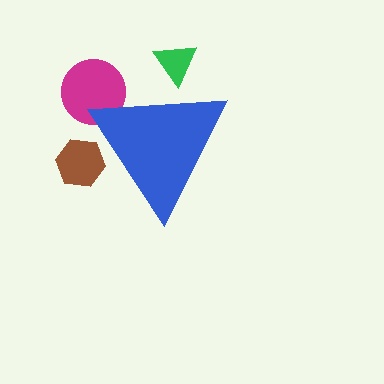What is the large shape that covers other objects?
A blue triangle.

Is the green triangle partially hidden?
Yes, the green triangle is partially hidden behind the blue triangle.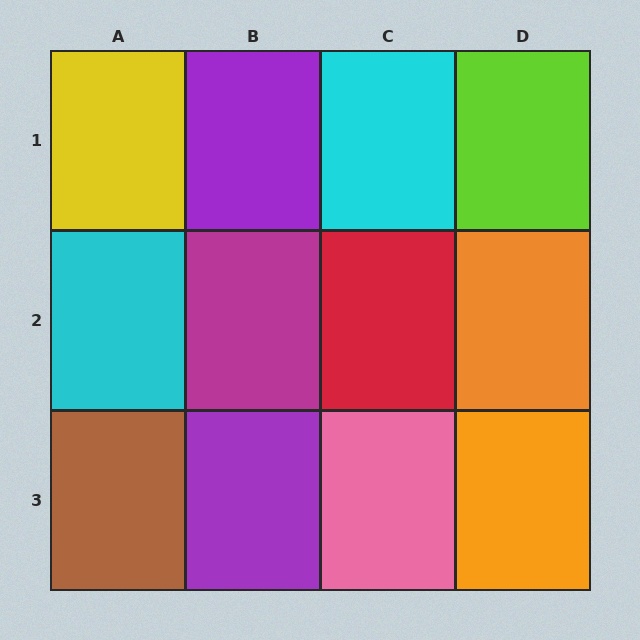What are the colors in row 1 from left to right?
Yellow, purple, cyan, lime.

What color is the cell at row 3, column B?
Purple.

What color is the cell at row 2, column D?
Orange.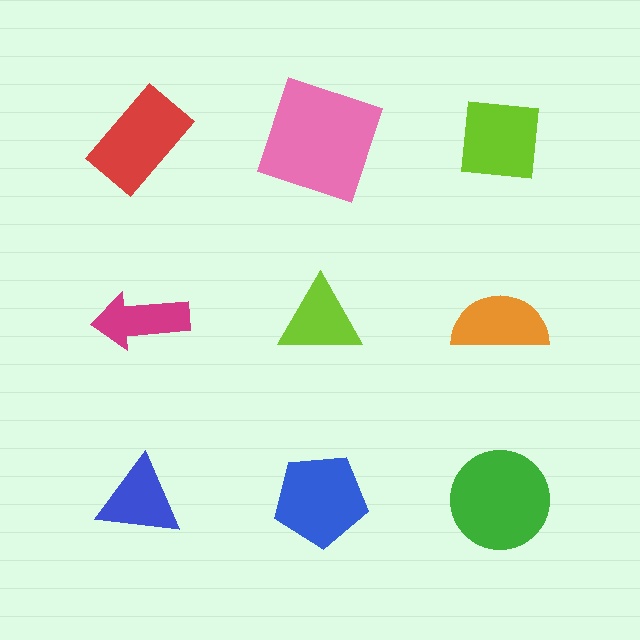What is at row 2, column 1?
A magenta arrow.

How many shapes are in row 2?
3 shapes.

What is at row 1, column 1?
A red rectangle.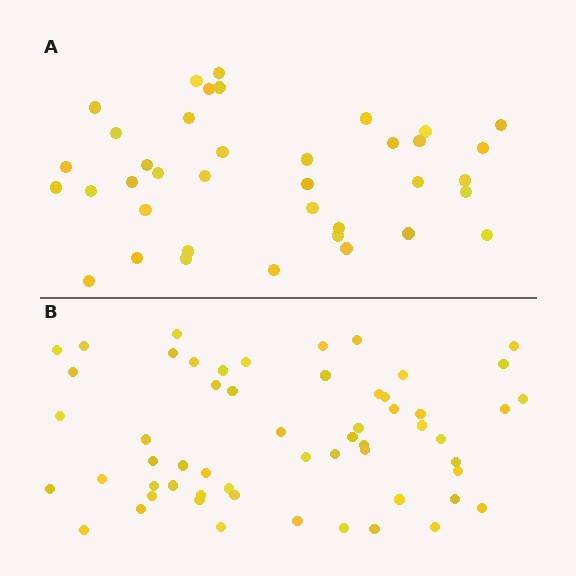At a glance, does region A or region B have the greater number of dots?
Region B (the bottom region) has more dots.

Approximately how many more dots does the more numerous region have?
Region B has approximately 20 more dots than region A.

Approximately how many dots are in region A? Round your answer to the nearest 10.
About 40 dots. (The exact count is 38, which rounds to 40.)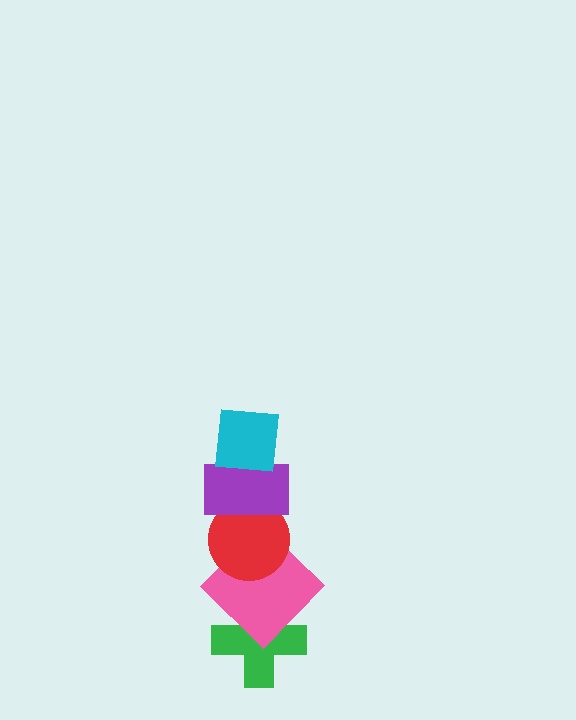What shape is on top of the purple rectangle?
The cyan square is on top of the purple rectangle.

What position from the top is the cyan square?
The cyan square is 1st from the top.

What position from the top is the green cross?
The green cross is 5th from the top.